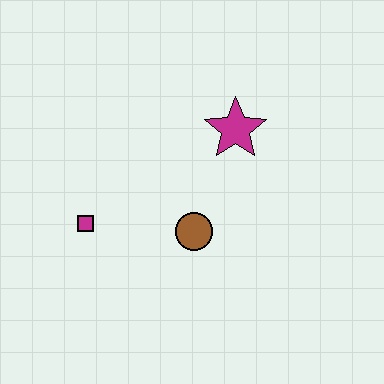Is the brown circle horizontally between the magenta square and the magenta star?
Yes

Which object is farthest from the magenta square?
The magenta star is farthest from the magenta square.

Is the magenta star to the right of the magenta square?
Yes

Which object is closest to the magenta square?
The brown circle is closest to the magenta square.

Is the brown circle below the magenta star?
Yes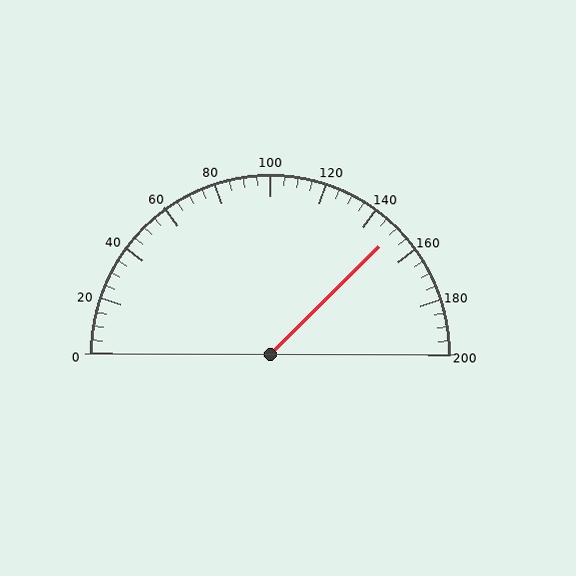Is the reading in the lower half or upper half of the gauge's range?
The reading is in the upper half of the range (0 to 200).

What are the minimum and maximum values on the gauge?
The gauge ranges from 0 to 200.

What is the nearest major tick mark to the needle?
The nearest major tick mark is 160.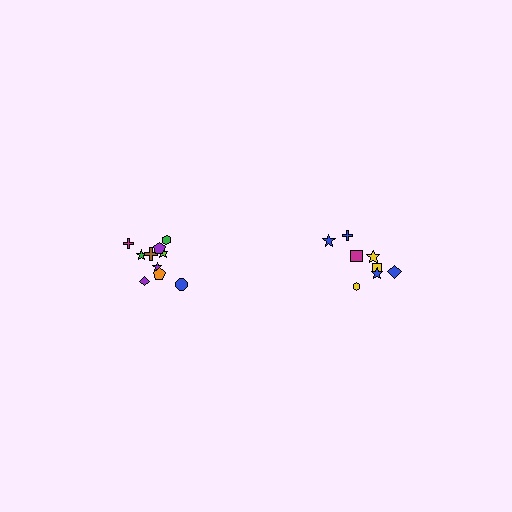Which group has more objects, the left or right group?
The left group.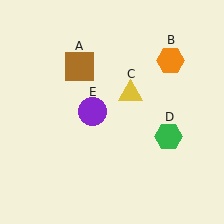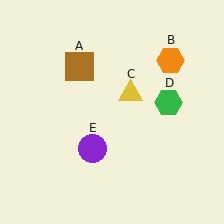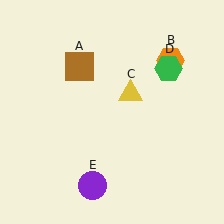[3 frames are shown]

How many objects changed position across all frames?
2 objects changed position: green hexagon (object D), purple circle (object E).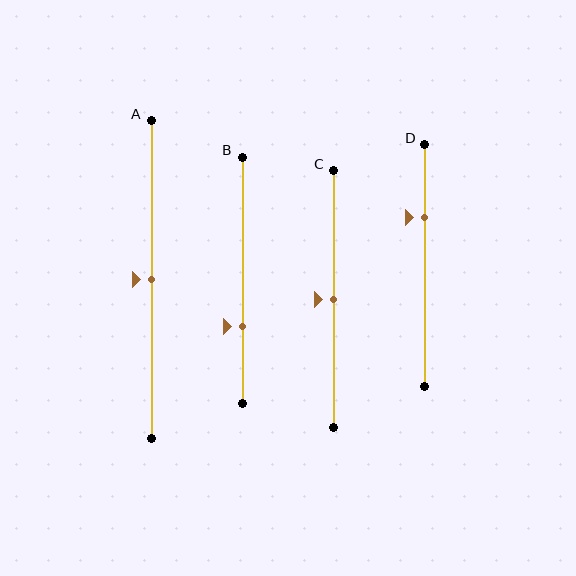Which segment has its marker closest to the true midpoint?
Segment A has its marker closest to the true midpoint.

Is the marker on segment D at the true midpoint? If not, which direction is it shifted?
No, the marker on segment D is shifted upward by about 20% of the segment length.